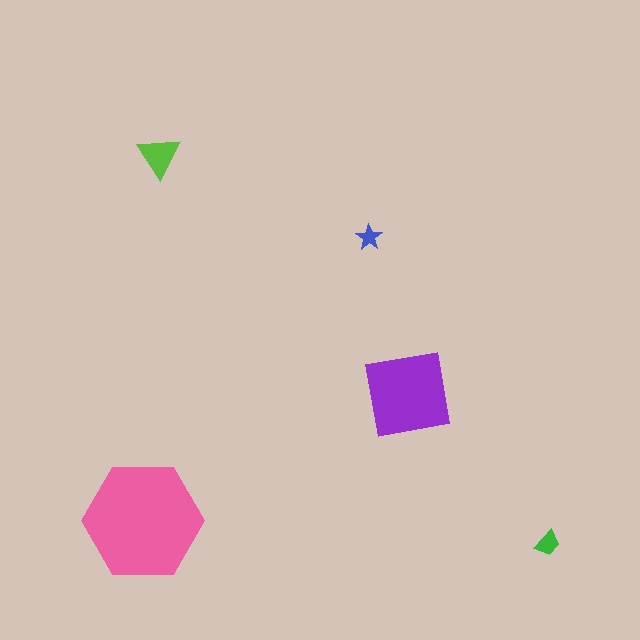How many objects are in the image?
There are 5 objects in the image.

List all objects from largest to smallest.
The pink hexagon, the purple square, the lime triangle, the green trapezoid, the blue star.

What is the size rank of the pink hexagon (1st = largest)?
1st.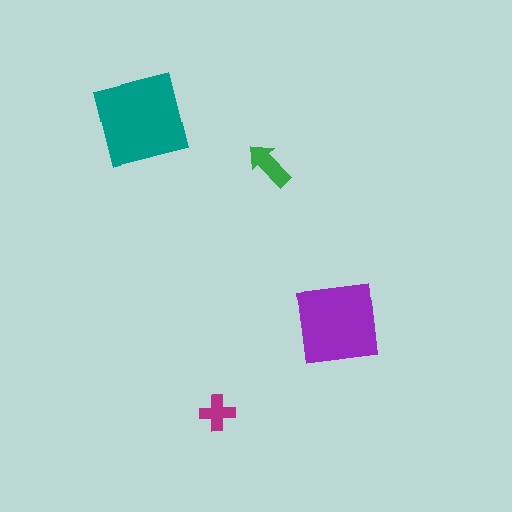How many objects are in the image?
There are 4 objects in the image.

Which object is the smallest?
The magenta cross.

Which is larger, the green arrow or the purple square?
The purple square.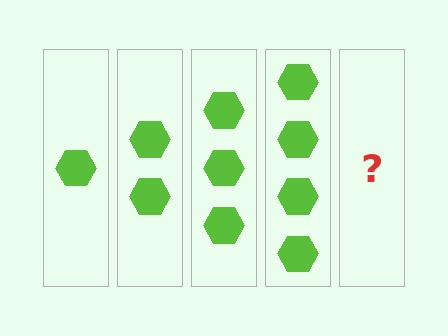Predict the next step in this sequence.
The next step is 5 hexagons.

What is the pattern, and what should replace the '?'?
The pattern is that each step adds one more hexagon. The '?' should be 5 hexagons.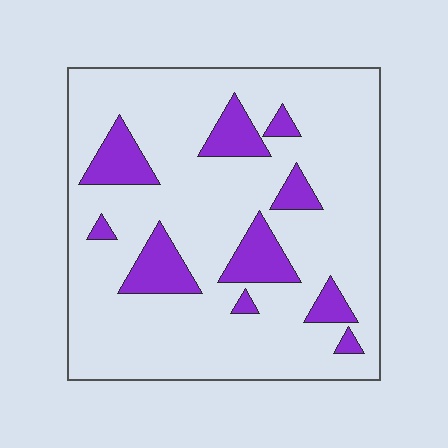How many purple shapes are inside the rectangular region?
10.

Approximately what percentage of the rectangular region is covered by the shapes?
Approximately 15%.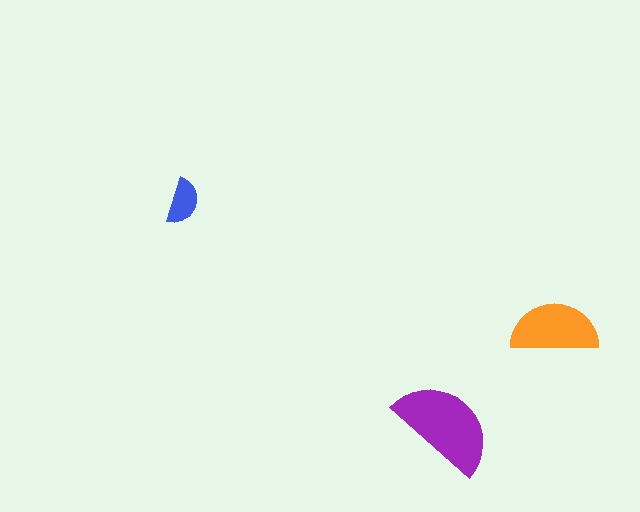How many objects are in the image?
There are 3 objects in the image.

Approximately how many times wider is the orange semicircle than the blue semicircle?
About 2 times wider.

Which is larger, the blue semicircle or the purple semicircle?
The purple one.